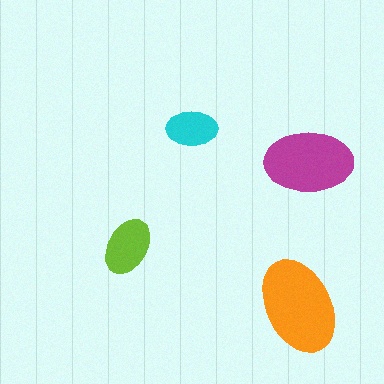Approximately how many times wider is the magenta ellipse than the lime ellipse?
About 1.5 times wider.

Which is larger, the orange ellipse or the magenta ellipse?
The orange one.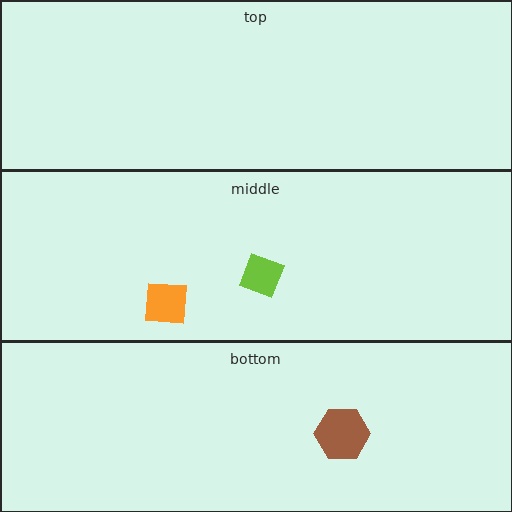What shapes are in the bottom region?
The brown hexagon.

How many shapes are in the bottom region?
1.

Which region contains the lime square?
The middle region.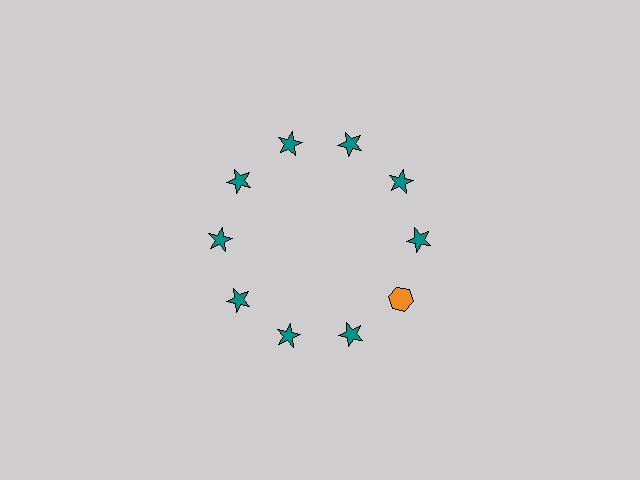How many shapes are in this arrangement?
There are 10 shapes arranged in a ring pattern.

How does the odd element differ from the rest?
It differs in both color (orange instead of teal) and shape (hexagon instead of star).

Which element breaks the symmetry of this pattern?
The orange hexagon at roughly the 4 o'clock position breaks the symmetry. All other shapes are teal stars.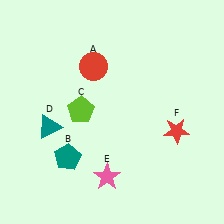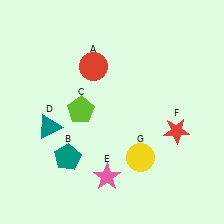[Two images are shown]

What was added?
A yellow circle (G) was added in Image 2.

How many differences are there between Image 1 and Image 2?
There is 1 difference between the two images.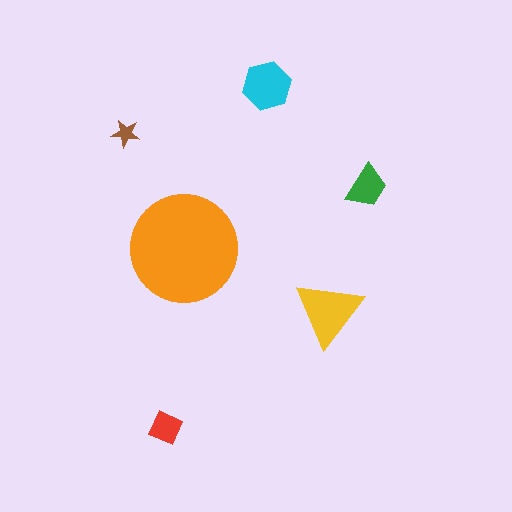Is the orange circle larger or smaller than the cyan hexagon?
Larger.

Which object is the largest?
The orange circle.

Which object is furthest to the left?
The brown star is leftmost.